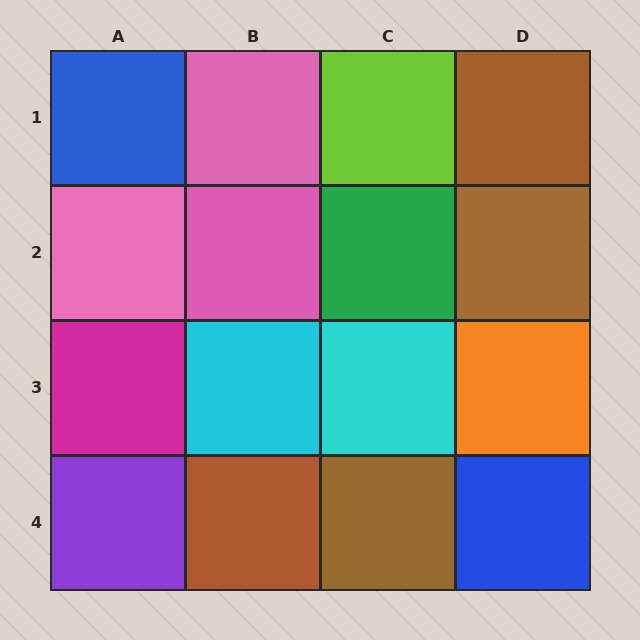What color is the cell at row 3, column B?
Cyan.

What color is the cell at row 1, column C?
Lime.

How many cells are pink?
3 cells are pink.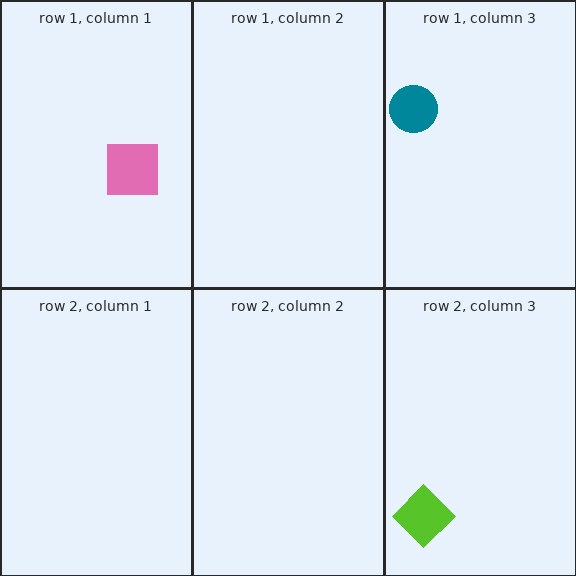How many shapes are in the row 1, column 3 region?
1.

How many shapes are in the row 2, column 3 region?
1.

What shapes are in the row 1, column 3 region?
The teal circle.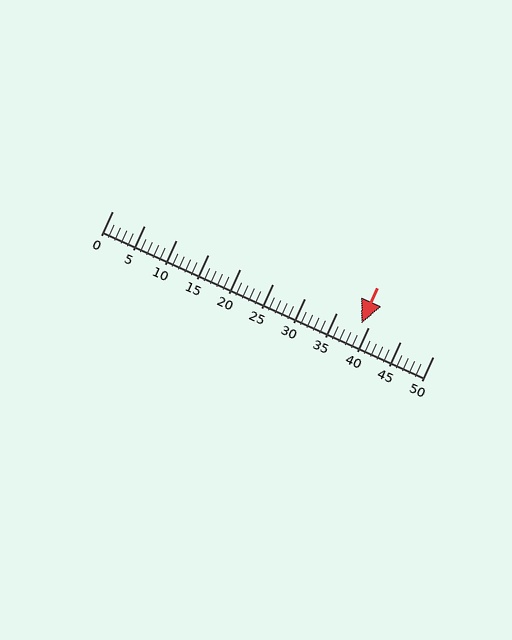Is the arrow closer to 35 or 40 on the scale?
The arrow is closer to 40.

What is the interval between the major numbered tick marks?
The major tick marks are spaced 5 units apart.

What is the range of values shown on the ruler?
The ruler shows values from 0 to 50.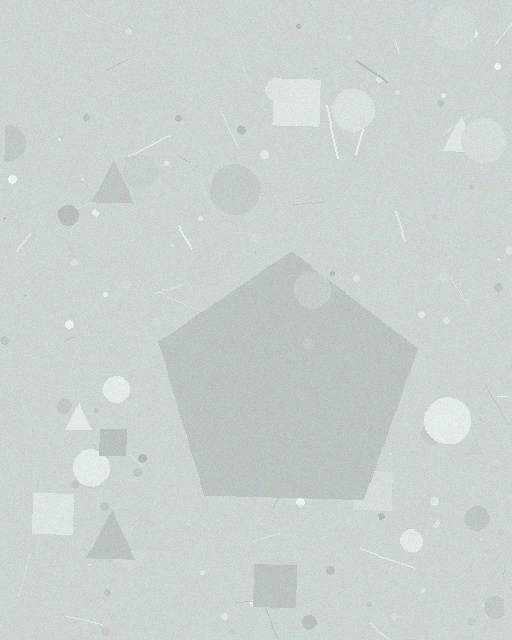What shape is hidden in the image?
A pentagon is hidden in the image.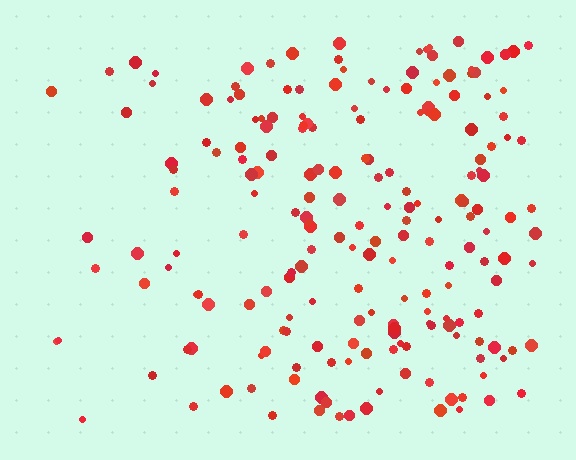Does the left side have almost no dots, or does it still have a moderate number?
Still a moderate number, just noticeably fewer than the right.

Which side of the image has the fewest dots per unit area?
The left.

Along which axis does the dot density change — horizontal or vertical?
Horizontal.